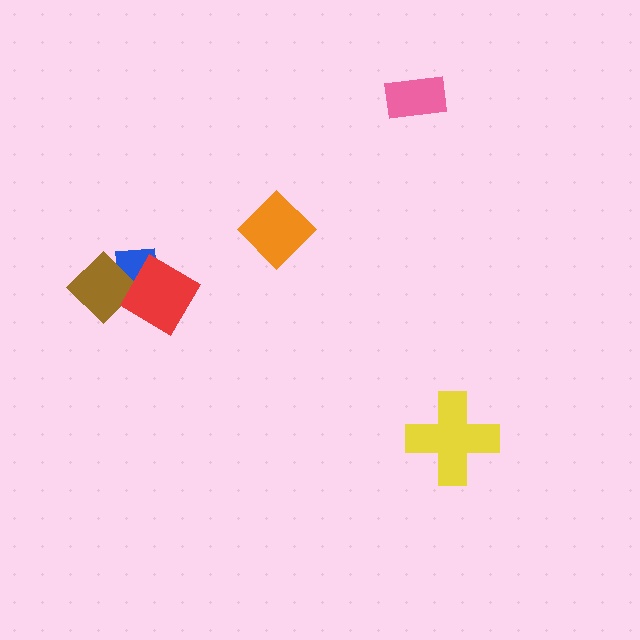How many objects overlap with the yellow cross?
0 objects overlap with the yellow cross.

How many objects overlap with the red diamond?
2 objects overlap with the red diamond.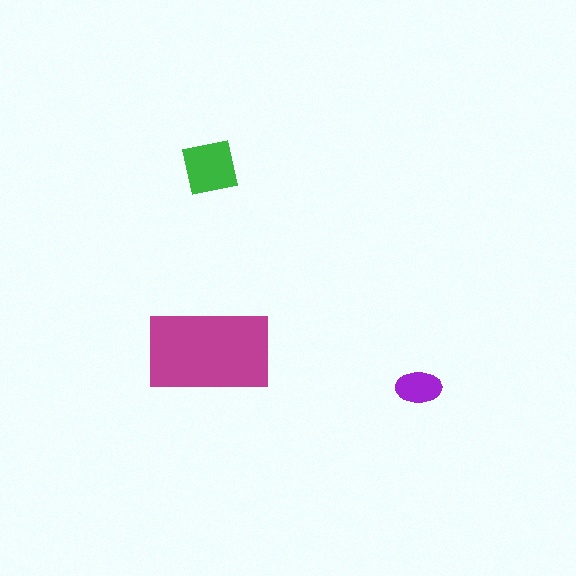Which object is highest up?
The green square is topmost.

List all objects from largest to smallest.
The magenta rectangle, the green square, the purple ellipse.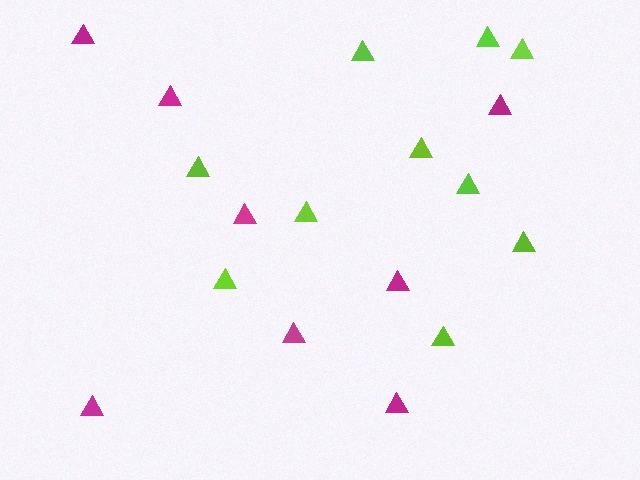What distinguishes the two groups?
There are 2 groups: one group of magenta triangles (8) and one group of lime triangles (10).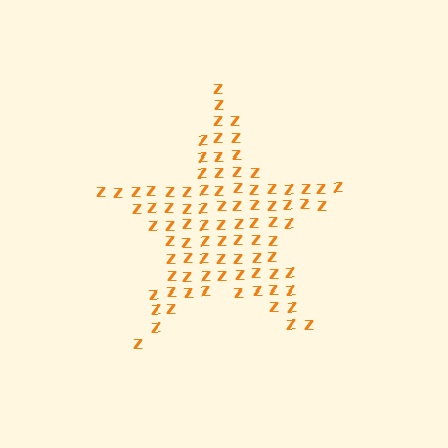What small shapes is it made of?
It is made of small letter Z's.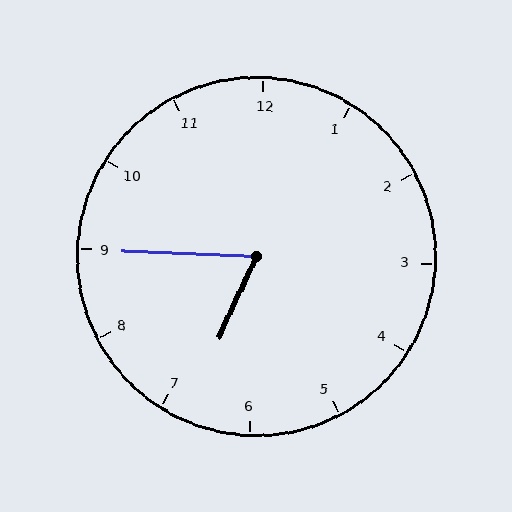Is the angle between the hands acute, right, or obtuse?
It is acute.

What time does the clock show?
6:45.